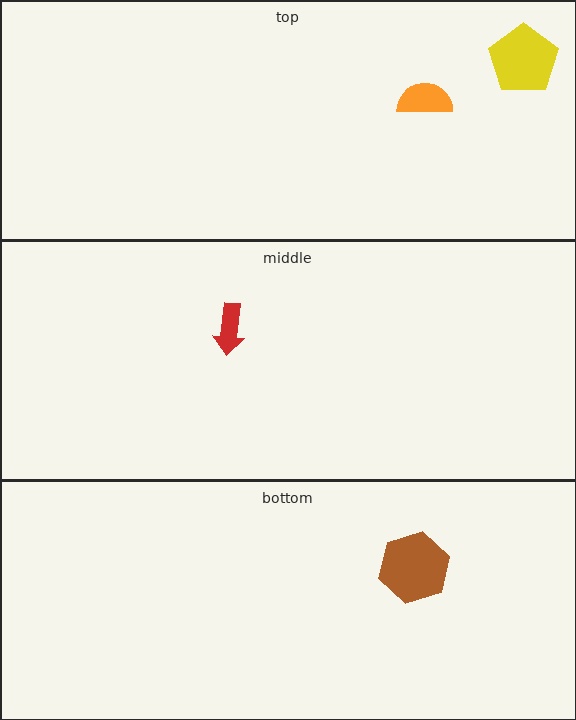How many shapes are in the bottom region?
1.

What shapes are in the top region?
The orange semicircle, the yellow pentagon.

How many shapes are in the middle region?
1.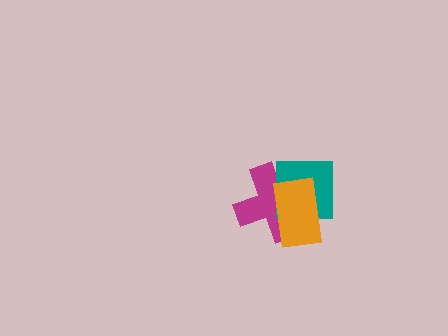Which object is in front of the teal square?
The orange rectangle is in front of the teal square.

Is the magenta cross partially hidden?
Yes, it is partially covered by another shape.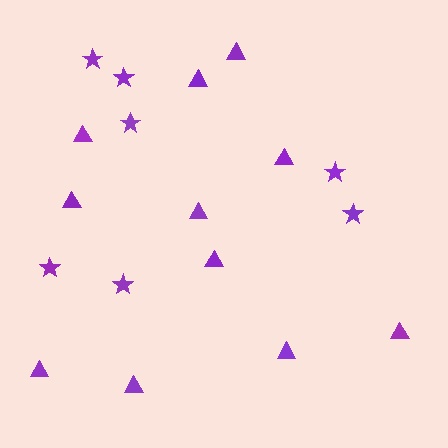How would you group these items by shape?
There are 2 groups: one group of triangles (11) and one group of stars (7).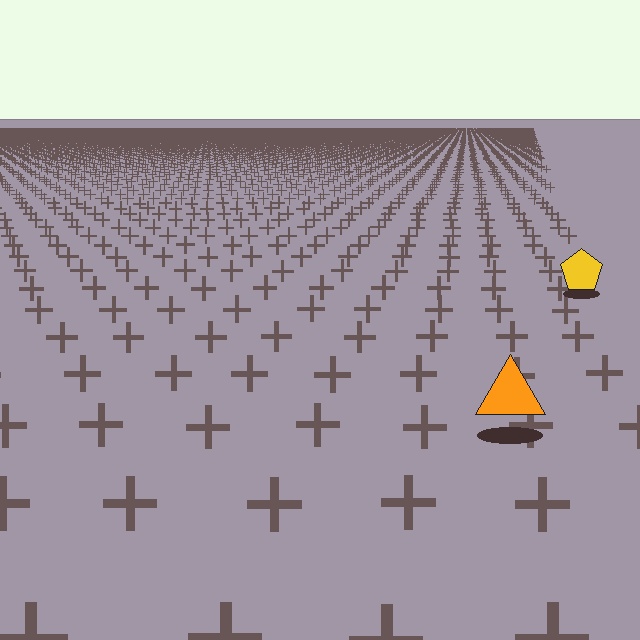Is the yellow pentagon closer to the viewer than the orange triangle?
No. The orange triangle is closer — you can tell from the texture gradient: the ground texture is coarser near it.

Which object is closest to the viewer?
The orange triangle is closest. The texture marks near it are larger and more spread out.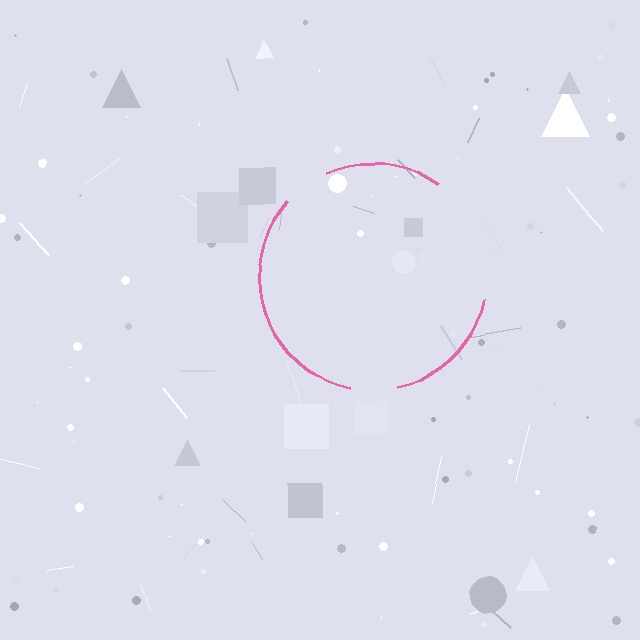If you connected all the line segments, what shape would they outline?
They would outline a circle.